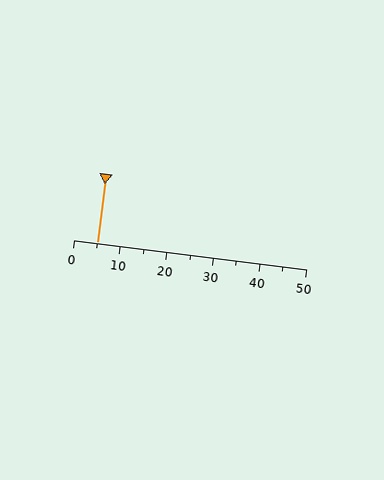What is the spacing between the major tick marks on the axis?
The major ticks are spaced 10 apart.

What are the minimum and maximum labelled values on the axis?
The axis runs from 0 to 50.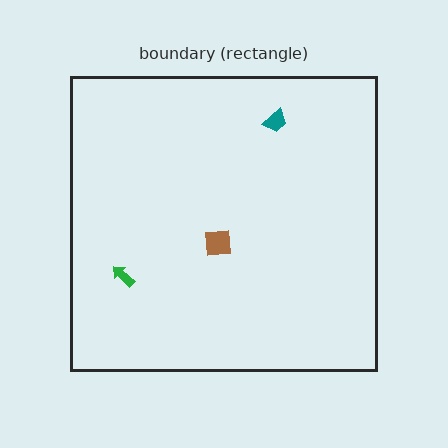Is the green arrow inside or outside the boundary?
Inside.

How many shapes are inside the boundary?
3 inside, 0 outside.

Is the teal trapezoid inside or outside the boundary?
Inside.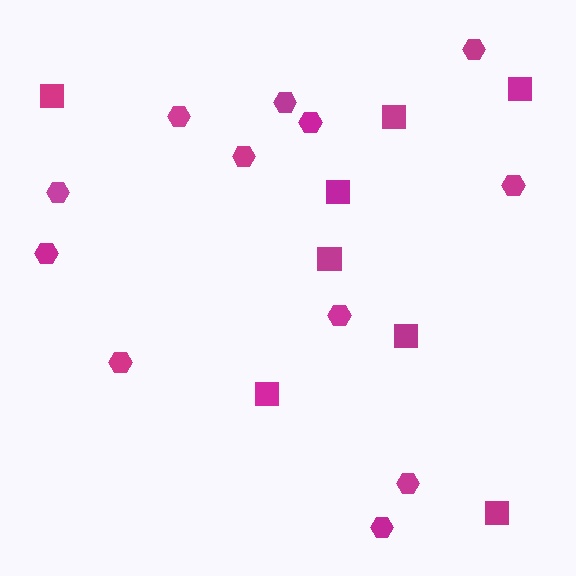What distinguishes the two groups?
There are 2 groups: one group of hexagons (12) and one group of squares (8).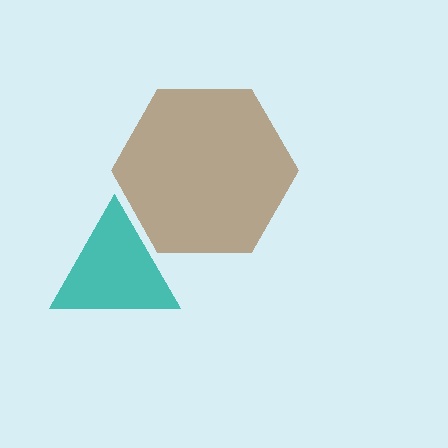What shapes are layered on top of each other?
The layered shapes are: a brown hexagon, a teal triangle.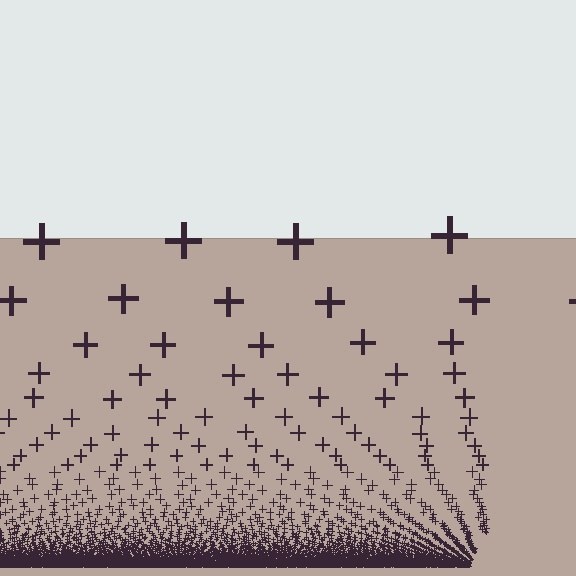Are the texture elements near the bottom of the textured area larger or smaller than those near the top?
Smaller. The gradient is inverted — elements near the bottom are smaller and denser.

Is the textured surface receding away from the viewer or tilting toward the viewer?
The surface appears to tilt toward the viewer. Texture elements get larger and sparser toward the top.